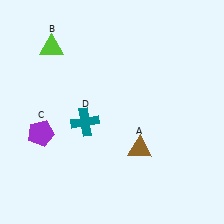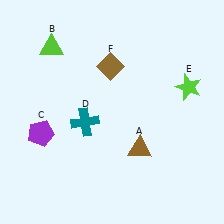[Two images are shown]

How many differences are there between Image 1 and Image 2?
There are 2 differences between the two images.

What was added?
A lime star (E), a brown diamond (F) were added in Image 2.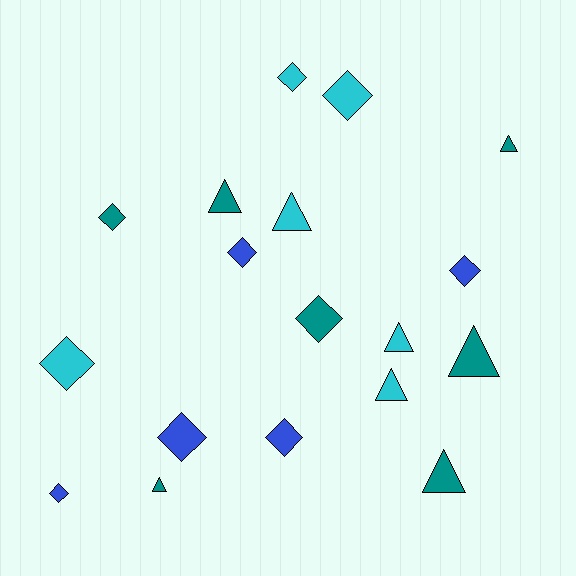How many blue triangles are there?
There are no blue triangles.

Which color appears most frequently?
Teal, with 7 objects.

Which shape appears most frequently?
Diamond, with 10 objects.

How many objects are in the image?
There are 18 objects.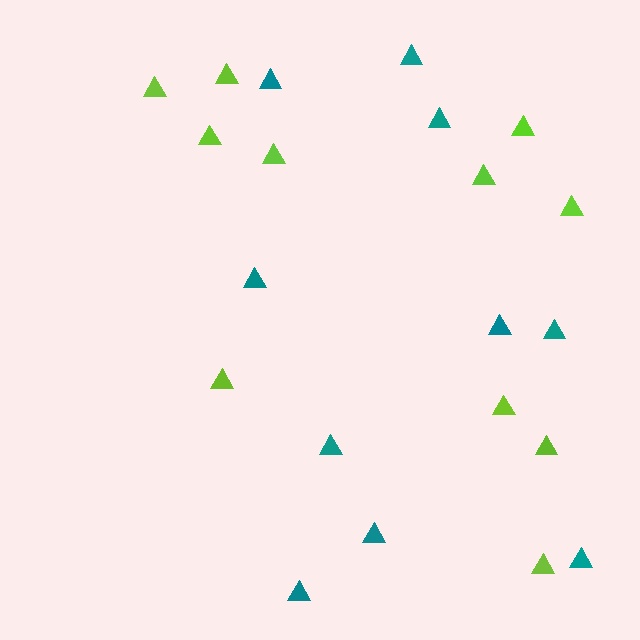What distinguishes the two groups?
There are 2 groups: one group of lime triangles (11) and one group of teal triangles (10).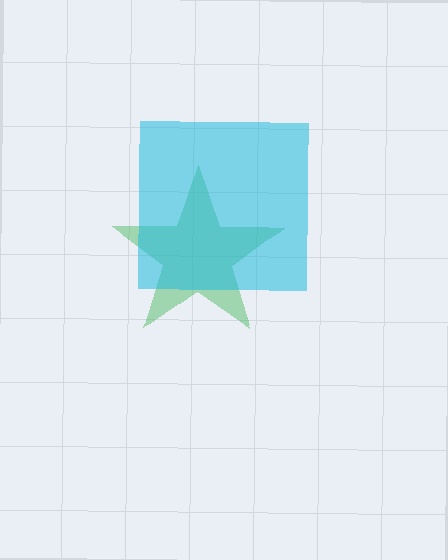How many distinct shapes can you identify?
There are 2 distinct shapes: a green star, a cyan square.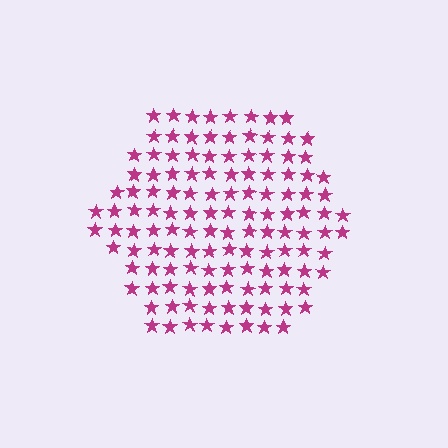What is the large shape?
The large shape is a hexagon.